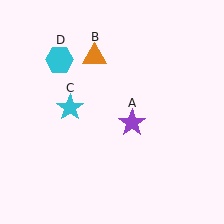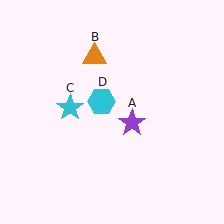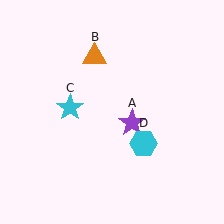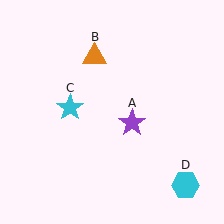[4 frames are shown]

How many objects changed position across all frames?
1 object changed position: cyan hexagon (object D).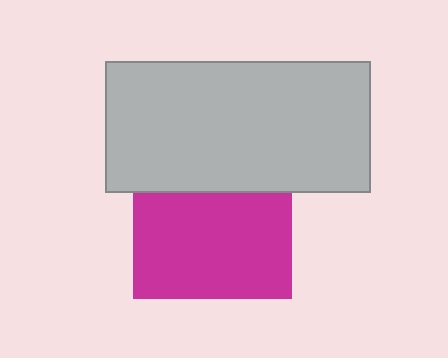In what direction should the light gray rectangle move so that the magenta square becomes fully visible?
The light gray rectangle should move up. That is the shortest direction to clear the overlap and leave the magenta square fully visible.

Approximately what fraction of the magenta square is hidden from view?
Roughly 34% of the magenta square is hidden behind the light gray rectangle.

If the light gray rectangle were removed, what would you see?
You would see the complete magenta square.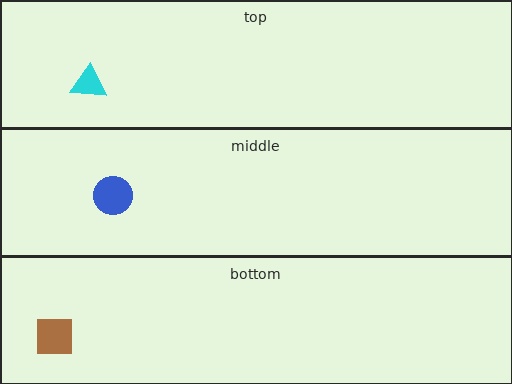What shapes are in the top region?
The cyan triangle.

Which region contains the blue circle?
The middle region.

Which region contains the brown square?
The bottom region.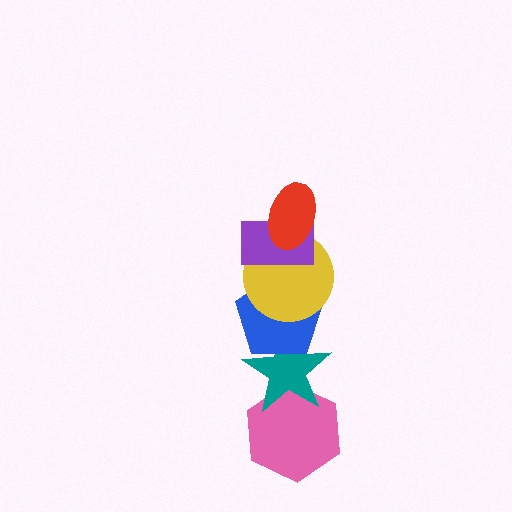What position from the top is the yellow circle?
The yellow circle is 3rd from the top.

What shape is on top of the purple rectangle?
The red ellipse is on top of the purple rectangle.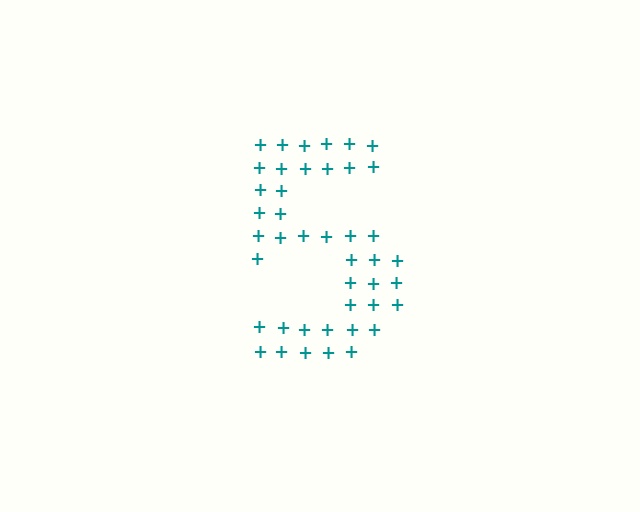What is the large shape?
The large shape is the digit 5.